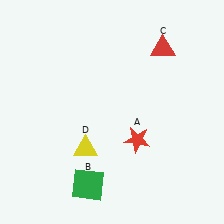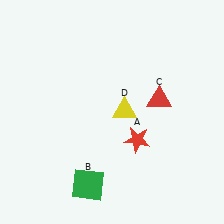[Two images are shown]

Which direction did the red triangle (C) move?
The red triangle (C) moved down.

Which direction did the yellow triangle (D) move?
The yellow triangle (D) moved right.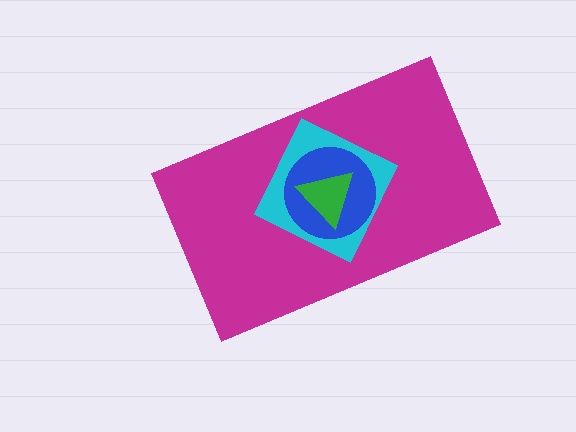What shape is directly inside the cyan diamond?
The blue circle.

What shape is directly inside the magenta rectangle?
The cyan diamond.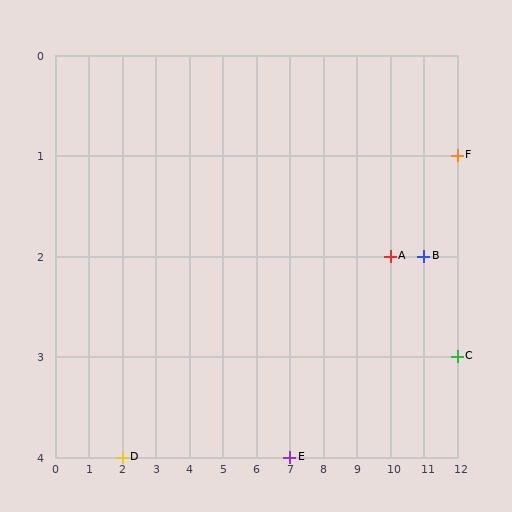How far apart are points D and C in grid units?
Points D and C are 10 columns and 1 row apart (about 10.0 grid units diagonally).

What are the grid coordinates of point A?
Point A is at grid coordinates (10, 2).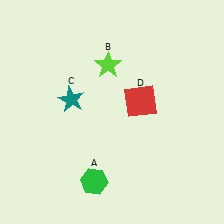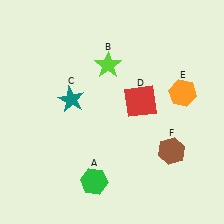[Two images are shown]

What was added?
An orange hexagon (E), a brown hexagon (F) were added in Image 2.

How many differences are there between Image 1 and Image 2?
There are 2 differences between the two images.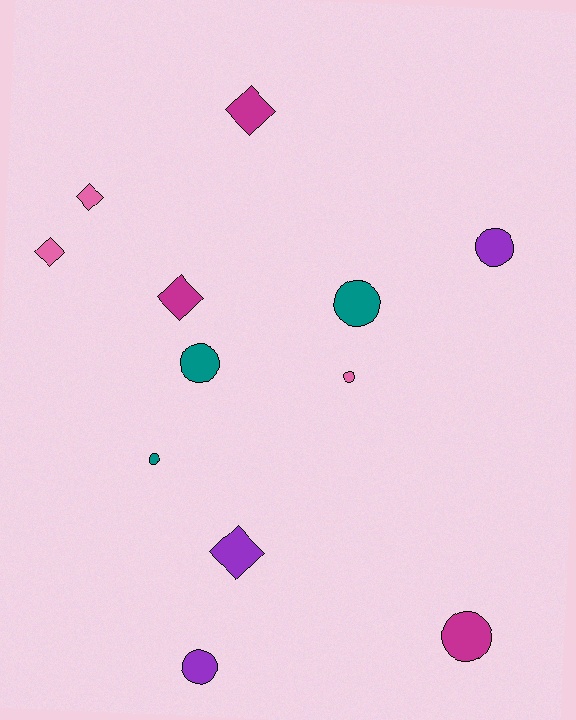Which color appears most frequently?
Magenta, with 3 objects.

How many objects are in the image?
There are 12 objects.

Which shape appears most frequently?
Circle, with 7 objects.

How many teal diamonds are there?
There are no teal diamonds.